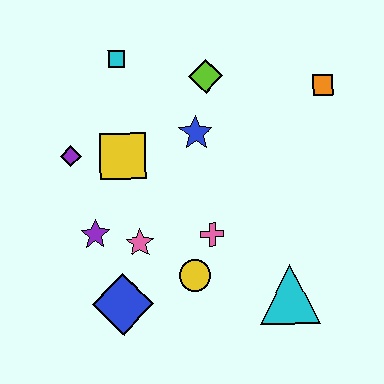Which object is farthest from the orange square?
The blue diamond is farthest from the orange square.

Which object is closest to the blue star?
The lime diamond is closest to the blue star.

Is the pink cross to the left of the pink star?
No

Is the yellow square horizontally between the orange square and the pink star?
No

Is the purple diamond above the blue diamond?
Yes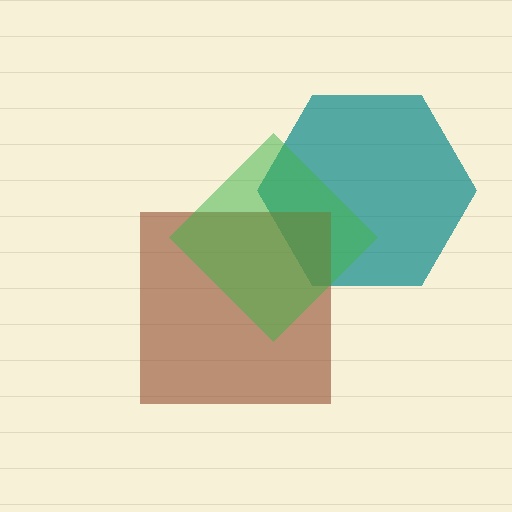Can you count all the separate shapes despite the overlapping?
Yes, there are 3 separate shapes.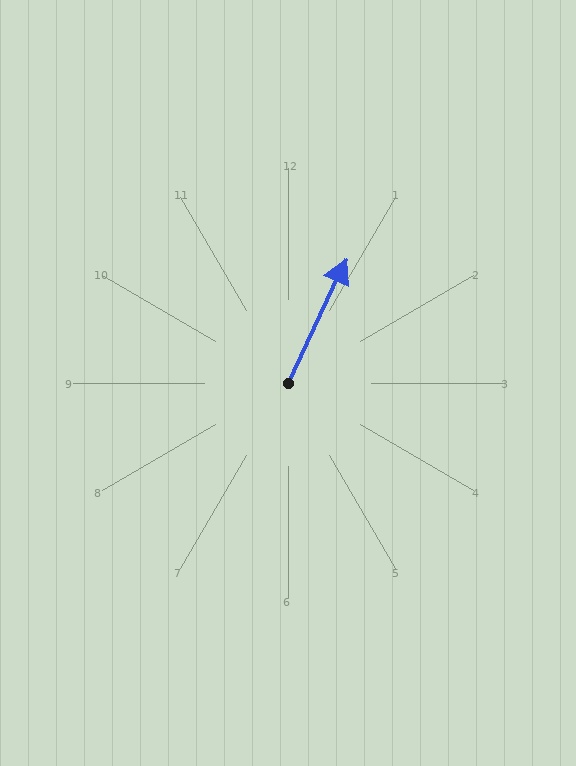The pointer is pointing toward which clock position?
Roughly 1 o'clock.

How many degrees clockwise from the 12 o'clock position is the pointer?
Approximately 25 degrees.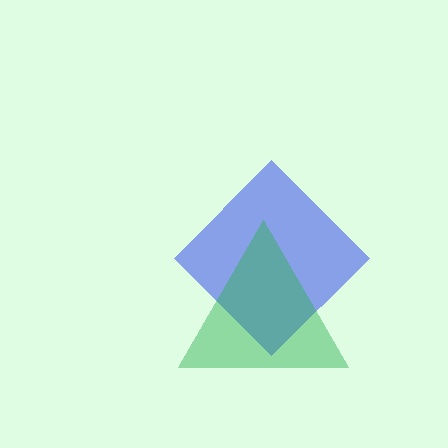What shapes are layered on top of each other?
The layered shapes are: a blue diamond, a green triangle.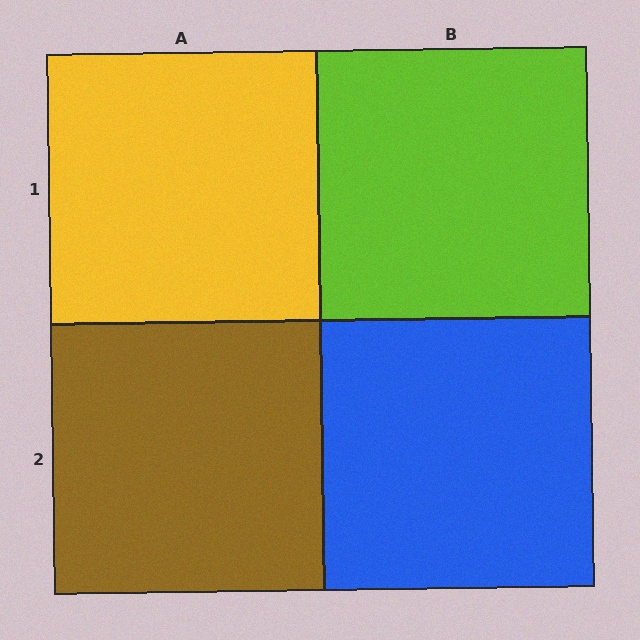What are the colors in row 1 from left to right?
Yellow, lime.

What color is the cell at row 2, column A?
Brown.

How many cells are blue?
1 cell is blue.